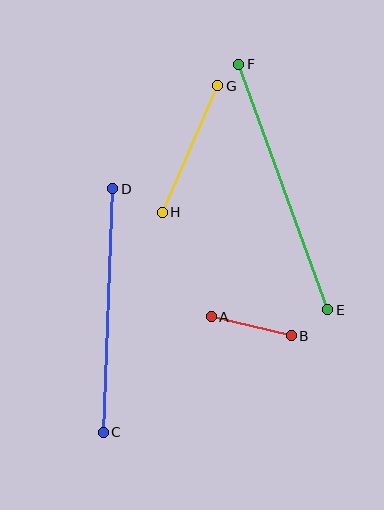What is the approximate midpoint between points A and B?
The midpoint is at approximately (251, 326) pixels.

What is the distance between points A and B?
The distance is approximately 82 pixels.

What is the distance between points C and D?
The distance is approximately 244 pixels.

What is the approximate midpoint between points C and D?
The midpoint is at approximately (108, 310) pixels.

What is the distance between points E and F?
The distance is approximately 261 pixels.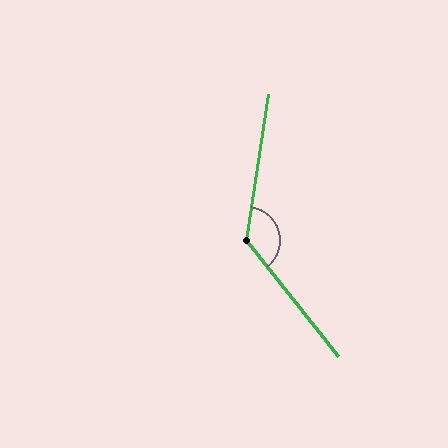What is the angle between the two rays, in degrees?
Approximately 133 degrees.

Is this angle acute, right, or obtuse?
It is obtuse.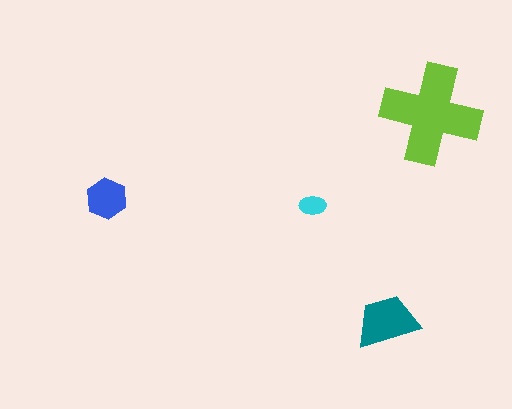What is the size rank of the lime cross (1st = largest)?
1st.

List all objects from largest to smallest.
The lime cross, the teal trapezoid, the blue hexagon, the cyan ellipse.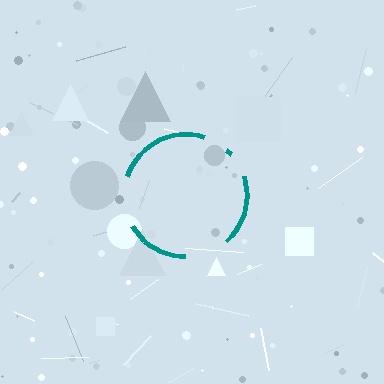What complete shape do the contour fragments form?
The contour fragments form a circle.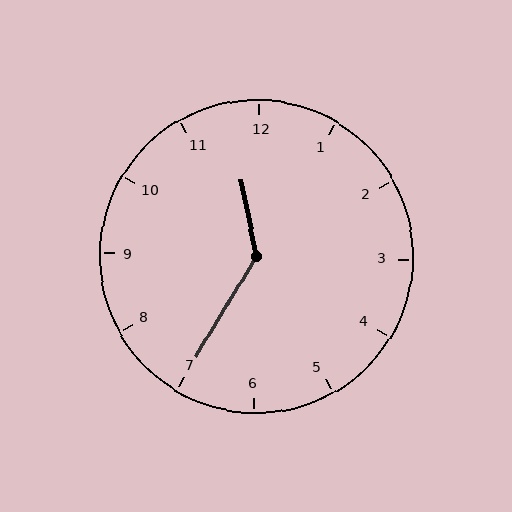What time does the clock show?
11:35.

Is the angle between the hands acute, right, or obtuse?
It is obtuse.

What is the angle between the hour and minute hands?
Approximately 138 degrees.